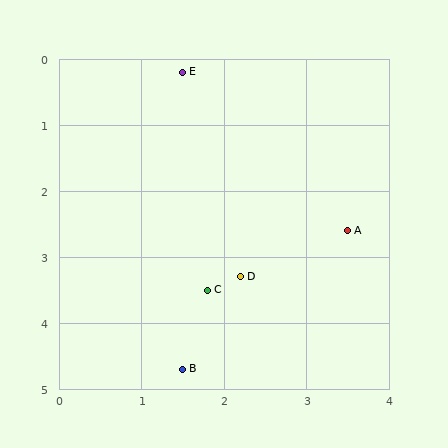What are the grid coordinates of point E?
Point E is at approximately (1.5, 0.2).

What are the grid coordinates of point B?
Point B is at approximately (1.5, 4.7).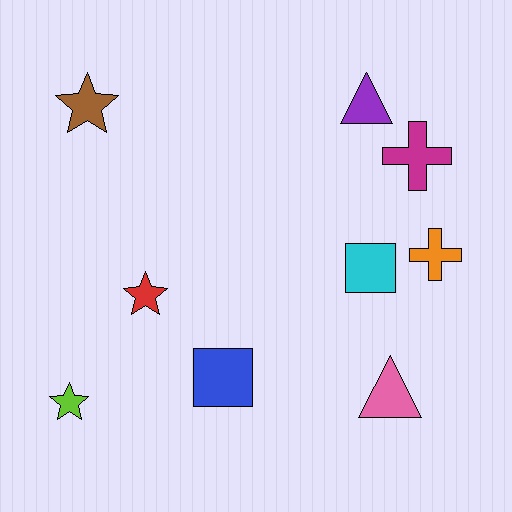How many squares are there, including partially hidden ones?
There are 2 squares.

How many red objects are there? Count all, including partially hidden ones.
There is 1 red object.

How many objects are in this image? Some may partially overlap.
There are 9 objects.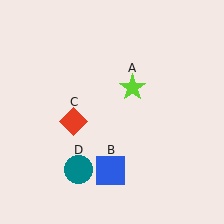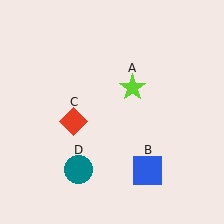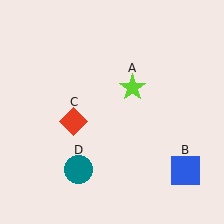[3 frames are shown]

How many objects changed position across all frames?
1 object changed position: blue square (object B).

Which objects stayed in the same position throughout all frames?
Lime star (object A) and red diamond (object C) and teal circle (object D) remained stationary.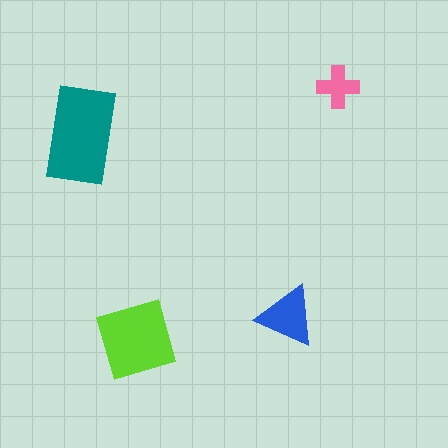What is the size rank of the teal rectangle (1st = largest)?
1st.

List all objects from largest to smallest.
The teal rectangle, the lime diamond, the blue triangle, the pink cross.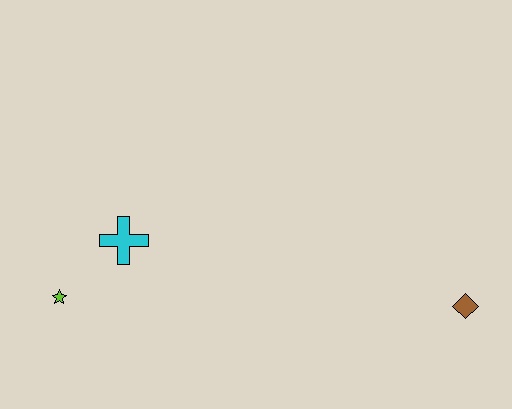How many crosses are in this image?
There is 1 cross.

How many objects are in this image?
There are 3 objects.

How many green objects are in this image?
There are no green objects.